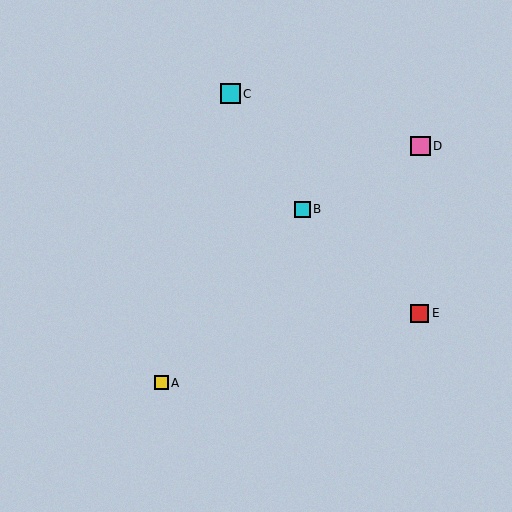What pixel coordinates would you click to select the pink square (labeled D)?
Click at (420, 146) to select the pink square D.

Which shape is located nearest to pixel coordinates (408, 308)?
The red square (labeled E) at (420, 313) is nearest to that location.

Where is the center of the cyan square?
The center of the cyan square is at (302, 209).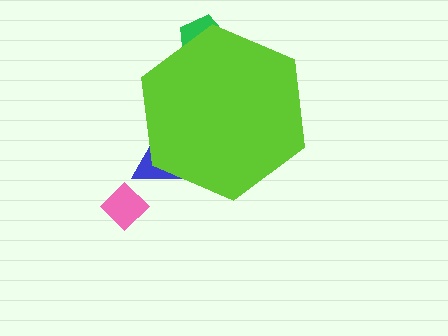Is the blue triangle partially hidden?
Yes, the blue triangle is partially hidden behind the lime hexagon.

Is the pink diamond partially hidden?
No, the pink diamond is fully visible.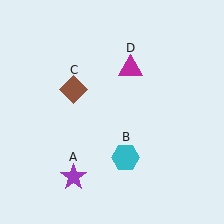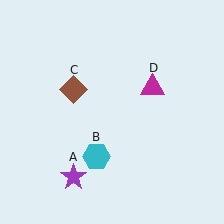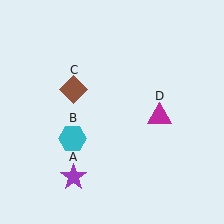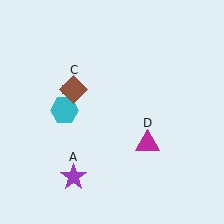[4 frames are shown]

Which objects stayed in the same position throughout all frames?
Purple star (object A) and brown diamond (object C) remained stationary.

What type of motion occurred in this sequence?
The cyan hexagon (object B), magenta triangle (object D) rotated clockwise around the center of the scene.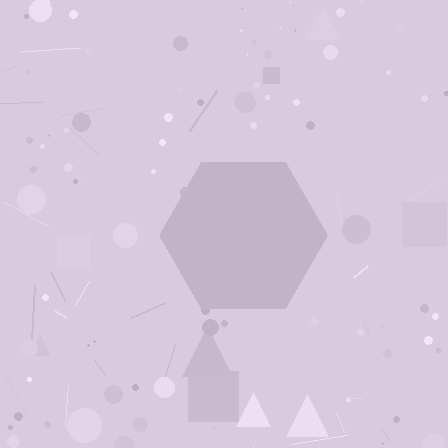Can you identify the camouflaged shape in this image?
The camouflaged shape is a hexagon.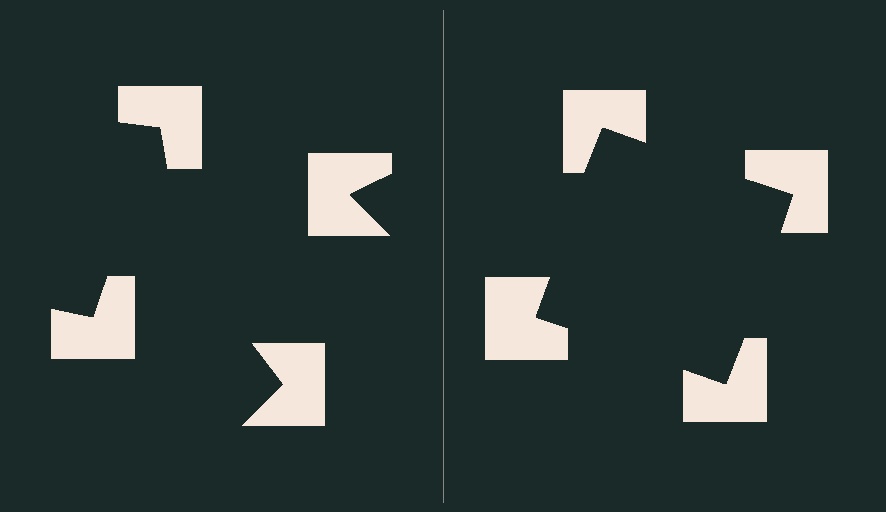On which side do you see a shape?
An illusory square appears on the right side. On the left side the wedge cuts are rotated, so no coherent shape forms.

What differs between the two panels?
The notched squares are positioned identically on both sides; only the wedge orientations differ. On the right they align to a square; on the left they are misaligned.